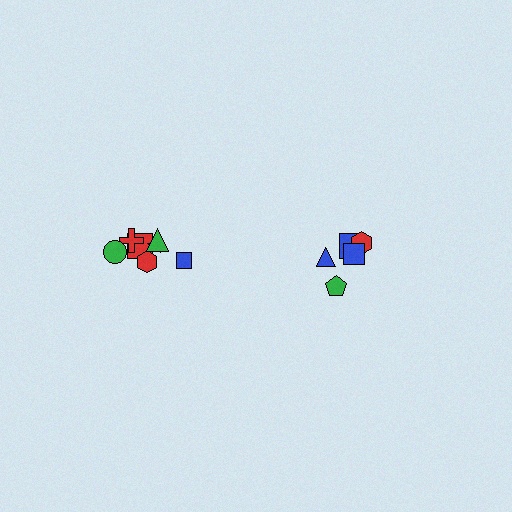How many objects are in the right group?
There are 5 objects.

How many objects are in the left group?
There are 7 objects.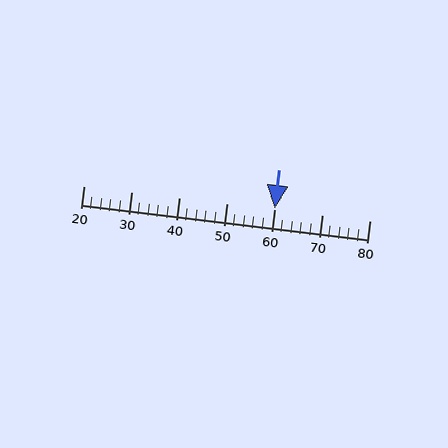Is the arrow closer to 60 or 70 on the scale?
The arrow is closer to 60.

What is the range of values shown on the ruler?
The ruler shows values from 20 to 80.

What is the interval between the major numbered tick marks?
The major tick marks are spaced 10 units apart.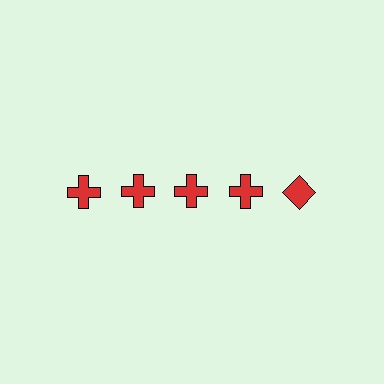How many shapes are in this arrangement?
There are 5 shapes arranged in a grid pattern.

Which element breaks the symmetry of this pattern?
The red diamond in the top row, rightmost column breaks the symmetry. All other shapes are red crosses.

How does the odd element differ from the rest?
It has a different shape: diamond instead of cross.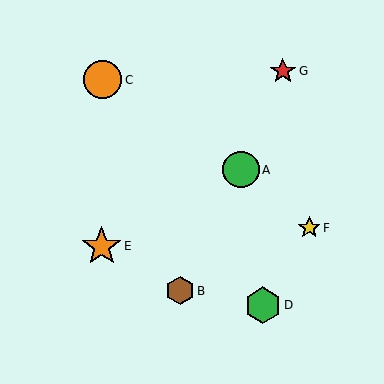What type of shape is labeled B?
Shape B is a brown hexagon.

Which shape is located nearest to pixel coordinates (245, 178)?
The green circle (labeled A) at (241, 170) is nearest to that location.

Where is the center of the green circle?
The center of the green circle is at (241, 170).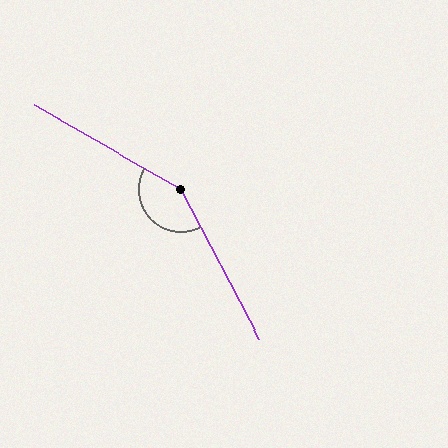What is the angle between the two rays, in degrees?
Approximately 147 degrees.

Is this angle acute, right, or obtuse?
It is obtuse.